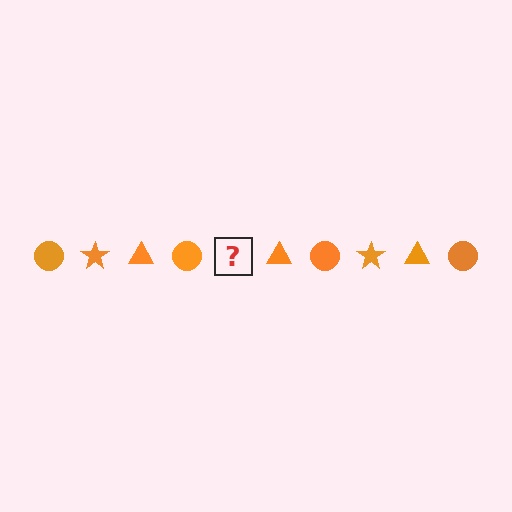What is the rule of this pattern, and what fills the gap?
The rule is that the pattern cycles through circle, star, triangle shapes in orange. The gap should be filled with an orange star.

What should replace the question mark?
The question mark should be replaced with an orange star.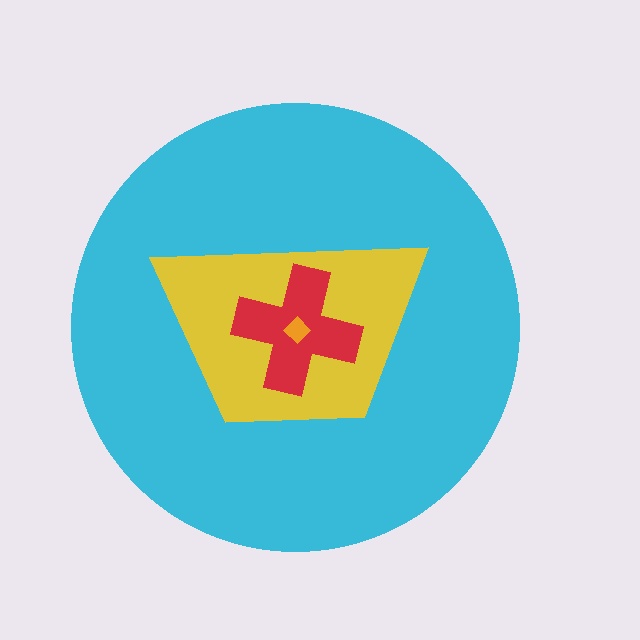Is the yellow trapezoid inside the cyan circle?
Yes.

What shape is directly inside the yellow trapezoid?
The red cross.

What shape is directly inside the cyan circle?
The yellow trapezoid.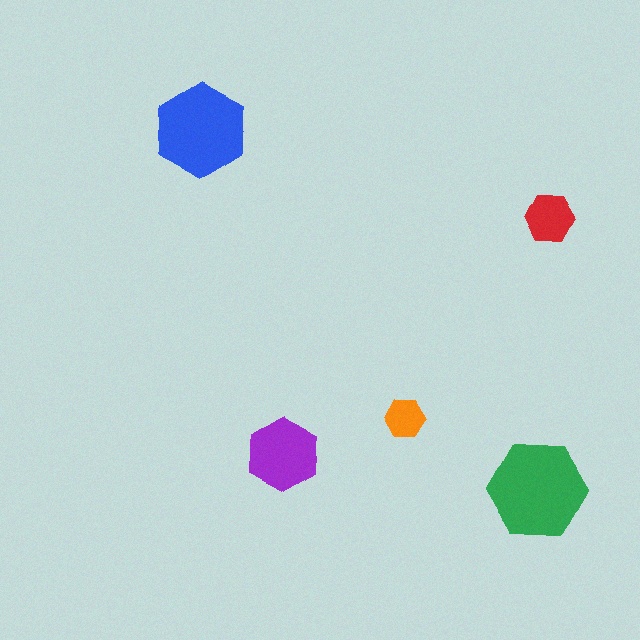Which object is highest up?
The blue hexagon is topmost.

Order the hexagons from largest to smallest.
the green one, the blue one, the purple one, the red one, the orange one.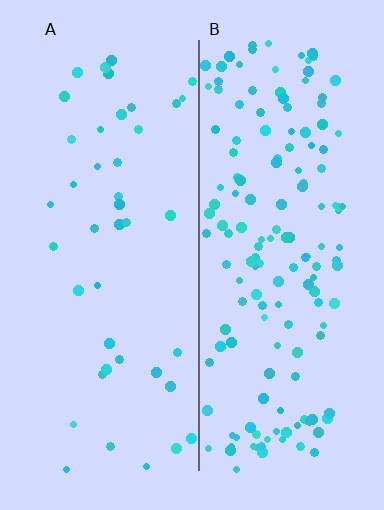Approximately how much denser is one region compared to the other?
Approximately 3.7× — region B over region A.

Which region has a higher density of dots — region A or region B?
B (the right).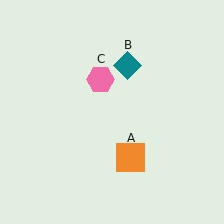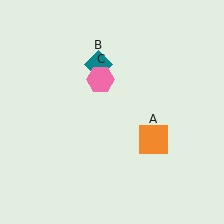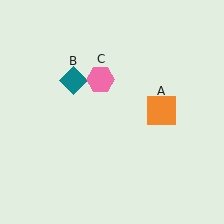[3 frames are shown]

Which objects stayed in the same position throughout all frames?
Pink hexagon (object C) remained stationary.